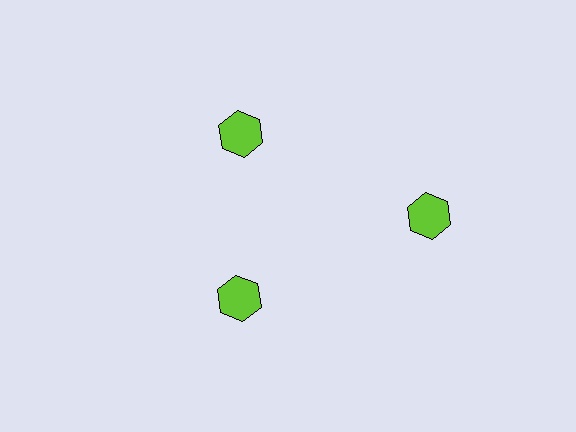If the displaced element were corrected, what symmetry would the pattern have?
It would have 3-fold rotational symmetry — the pattern would map onto itself every 120 degrees.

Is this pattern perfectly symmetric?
No. The 3 lime hexagons are arranged in a ring, but one element near the 3 o'clock position is pushed outward from the center, breaking the 3-fold rotational symmetry.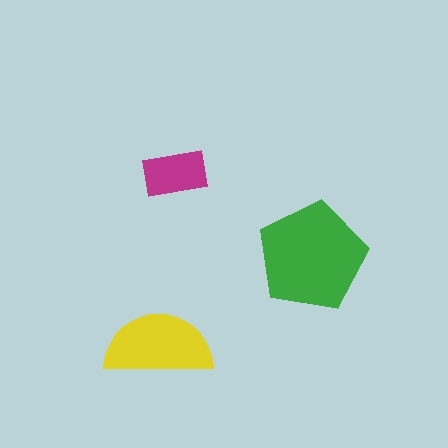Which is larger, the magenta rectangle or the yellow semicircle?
The yellow semicircle.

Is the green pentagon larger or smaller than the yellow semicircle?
Larger.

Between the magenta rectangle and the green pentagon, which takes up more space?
The green pentagon.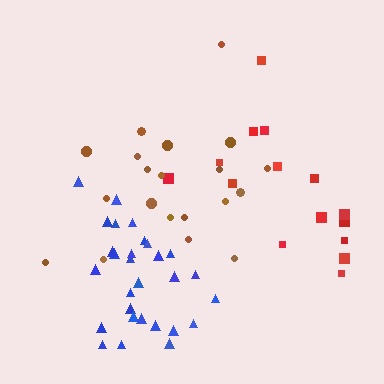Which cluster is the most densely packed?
Blue.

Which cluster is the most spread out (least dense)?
Red.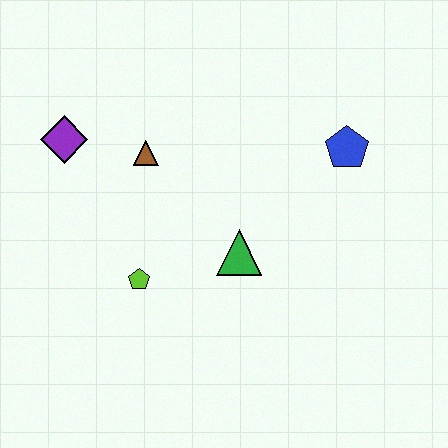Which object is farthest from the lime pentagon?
The blue pentagon is farthest from the lime pentagon.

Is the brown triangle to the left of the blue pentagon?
Yes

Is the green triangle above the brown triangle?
No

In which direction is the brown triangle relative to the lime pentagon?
The brown triangle is above the lime pentagon.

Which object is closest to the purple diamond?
The brown triangle is closest to the purple diamond.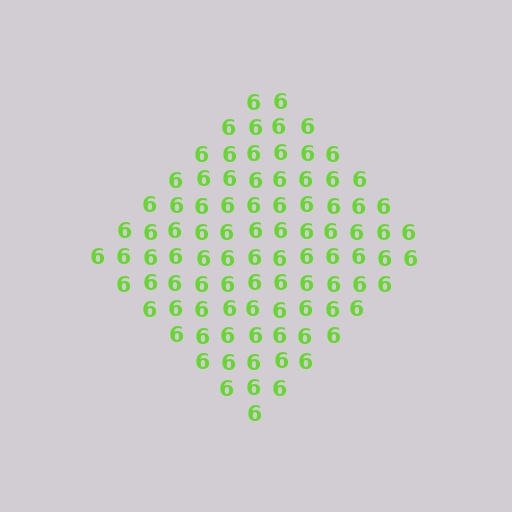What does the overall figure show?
The overall figure shows a diamond.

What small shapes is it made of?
It is made of small digit 6's.